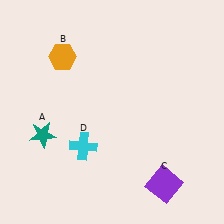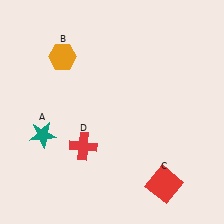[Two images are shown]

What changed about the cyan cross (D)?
In Image 1, D is cyan. In Image 2, it changed to red.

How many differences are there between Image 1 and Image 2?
There are 2 differences between the two images.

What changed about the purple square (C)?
In Image 1, C is purple. In Image 2, it changed to red.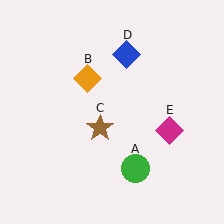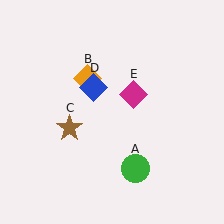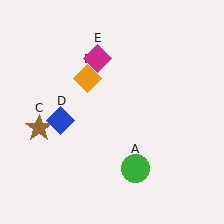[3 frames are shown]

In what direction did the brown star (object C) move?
The brown star (object C) moved left.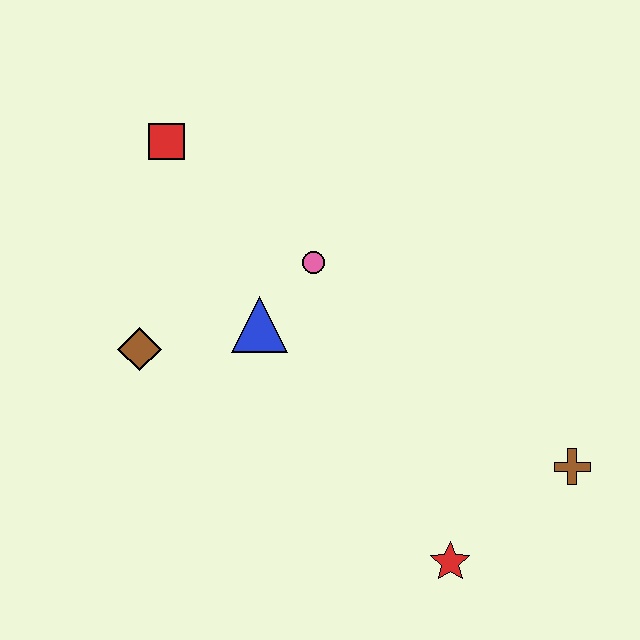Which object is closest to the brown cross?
The red star is closest to the brown cross.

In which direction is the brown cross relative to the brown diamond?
The brown cross is to the right of the brown diamond.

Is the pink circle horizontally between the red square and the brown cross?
Yes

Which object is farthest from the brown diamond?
The brown cross is farthest from the brown diamond.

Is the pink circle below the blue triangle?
No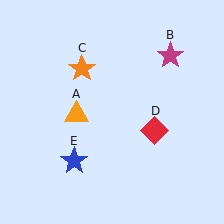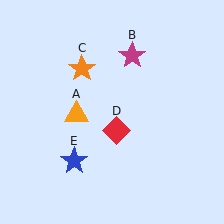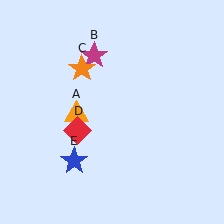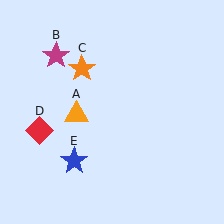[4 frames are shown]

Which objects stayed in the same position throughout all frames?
Orange triangle (object A) and orange star (object C) and blue star (object E) remained stationary.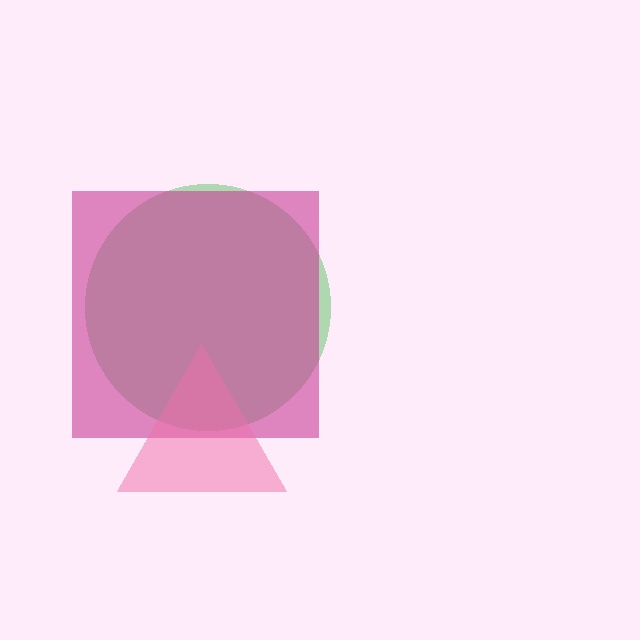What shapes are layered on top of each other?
The layered shapes are: a green circle, a magenta square, a pink triangle.